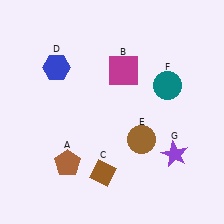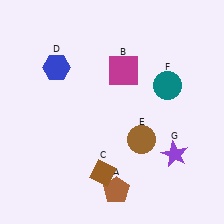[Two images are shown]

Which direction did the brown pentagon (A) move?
The brown pentagon (A) moved right.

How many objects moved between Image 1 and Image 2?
1 object moved between the two images.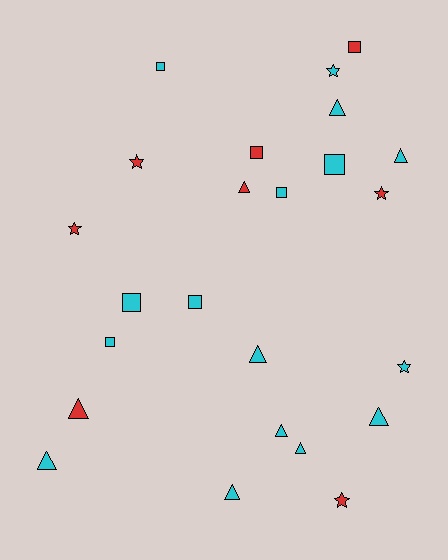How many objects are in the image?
There are 24 objects.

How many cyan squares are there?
There are 6 cyan squares.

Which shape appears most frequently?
Triangle, with 10 objects.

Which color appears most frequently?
Cyan, with 16 objects.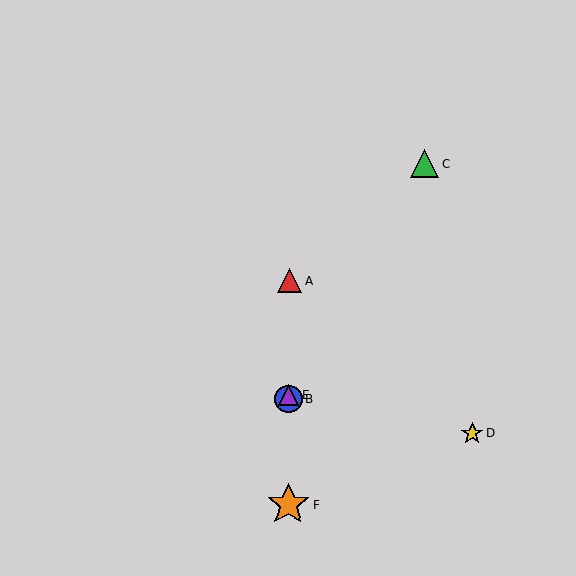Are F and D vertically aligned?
No, F is at x≈288 and D is at x≈472.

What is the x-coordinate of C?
Object C is at x≈424.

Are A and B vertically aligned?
Yes, both are at x≈290.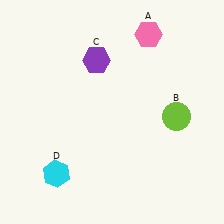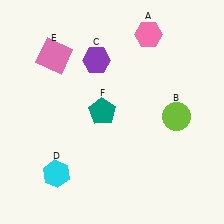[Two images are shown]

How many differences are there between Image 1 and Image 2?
There are 2 differences between the two images.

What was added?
A pink square (E), a teal pentagon (F) were added in Image 2.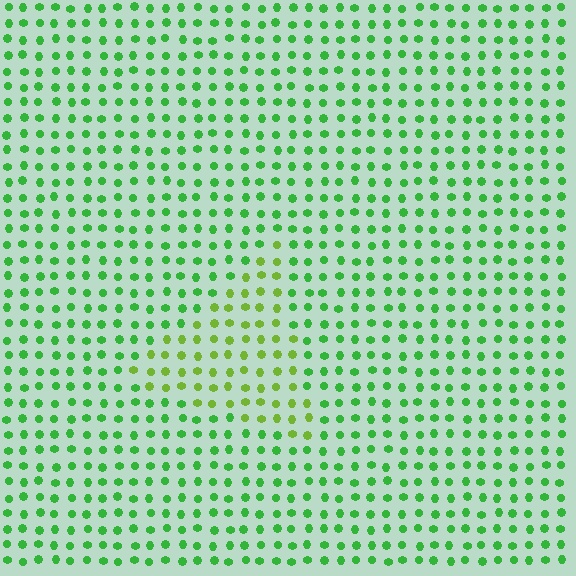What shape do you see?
I see a triangle.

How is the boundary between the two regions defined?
The boundary is defined purely by a slight shift in hue (about 32 degrees). Spacing, size, and orientation are identical on both sides.